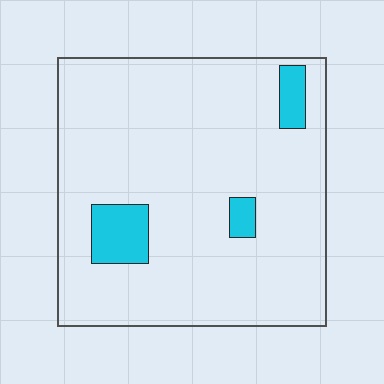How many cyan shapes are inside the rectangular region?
3.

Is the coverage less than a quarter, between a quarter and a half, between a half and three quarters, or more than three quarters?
Less than a quarter.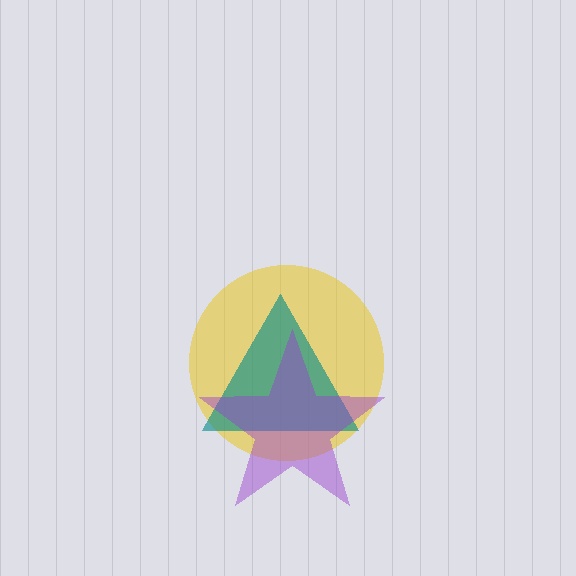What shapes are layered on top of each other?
The layered shapes are: a yellow circle, a teal triangle, a purple star.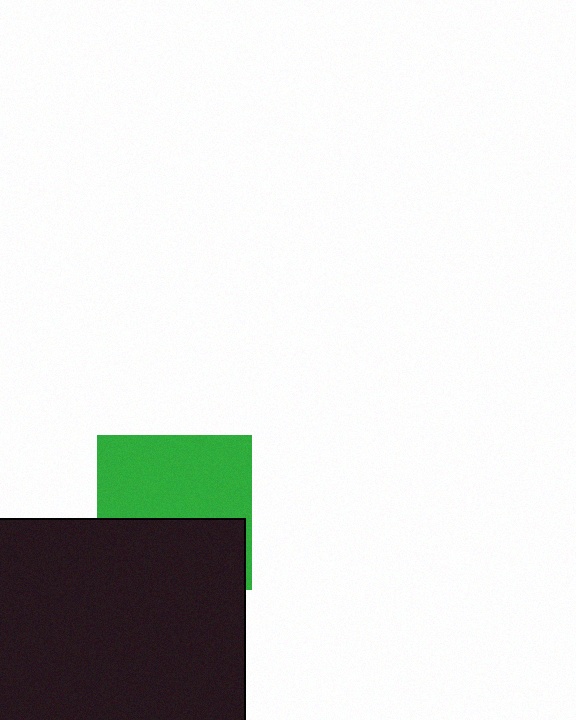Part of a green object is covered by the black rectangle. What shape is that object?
It is a square.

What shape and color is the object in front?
The object in front is a black rectangle.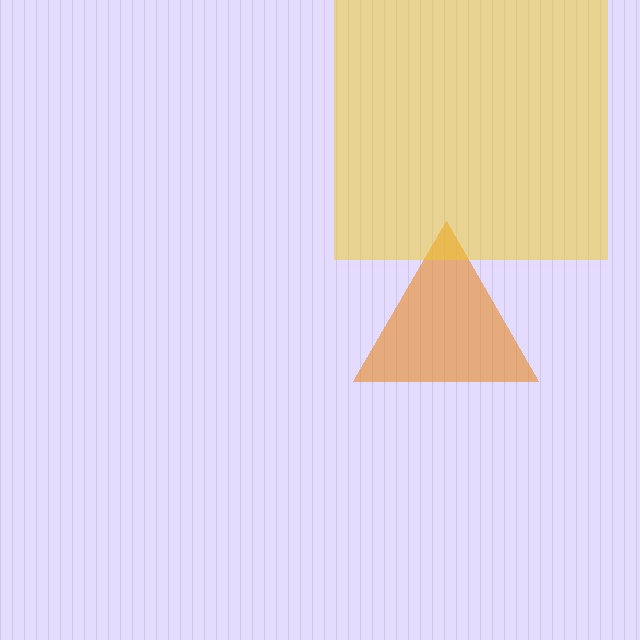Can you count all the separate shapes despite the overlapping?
Yes, there are 2 separate shapes.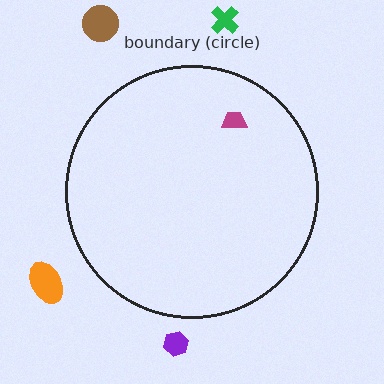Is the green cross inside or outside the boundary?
Outside.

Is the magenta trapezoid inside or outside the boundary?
Inside.